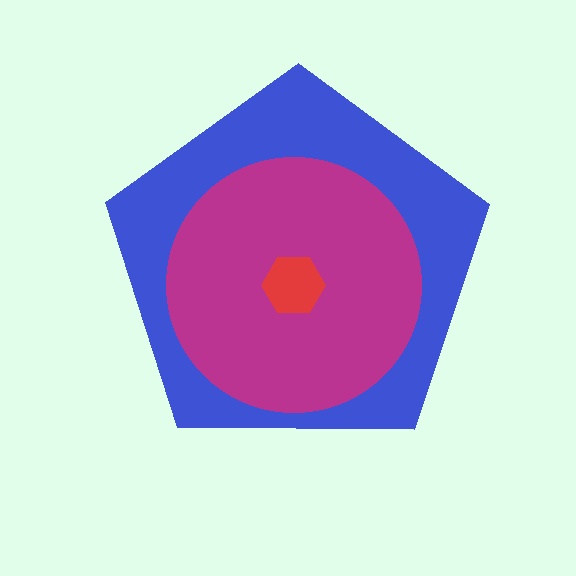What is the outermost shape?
The blue pentagon.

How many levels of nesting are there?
3.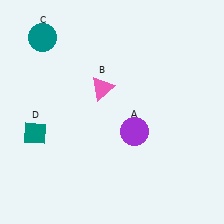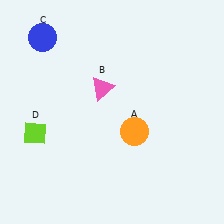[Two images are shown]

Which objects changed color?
A changed from purple to orange. C changed from teal to blue. D changed from teal to lime.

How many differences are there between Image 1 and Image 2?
There are 3 differences between the two images.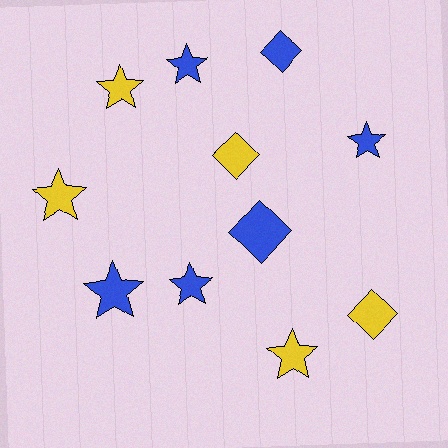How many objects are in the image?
There are 11 objects.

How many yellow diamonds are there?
There are 2 yellow diamonds.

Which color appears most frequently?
Blue, with 6 objects.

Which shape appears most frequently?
Star, with 7 objects.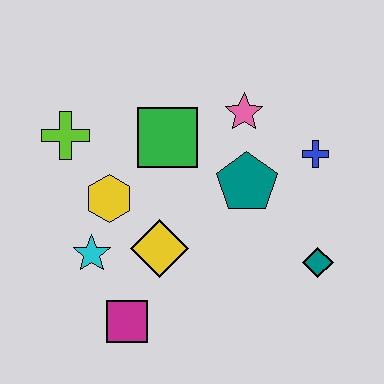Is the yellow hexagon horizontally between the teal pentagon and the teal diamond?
No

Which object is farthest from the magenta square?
The blue cross is farthest from the magenta square.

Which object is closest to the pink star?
The teal pentagon is closest to the pink star.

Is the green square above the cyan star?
Yes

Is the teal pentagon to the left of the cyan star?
No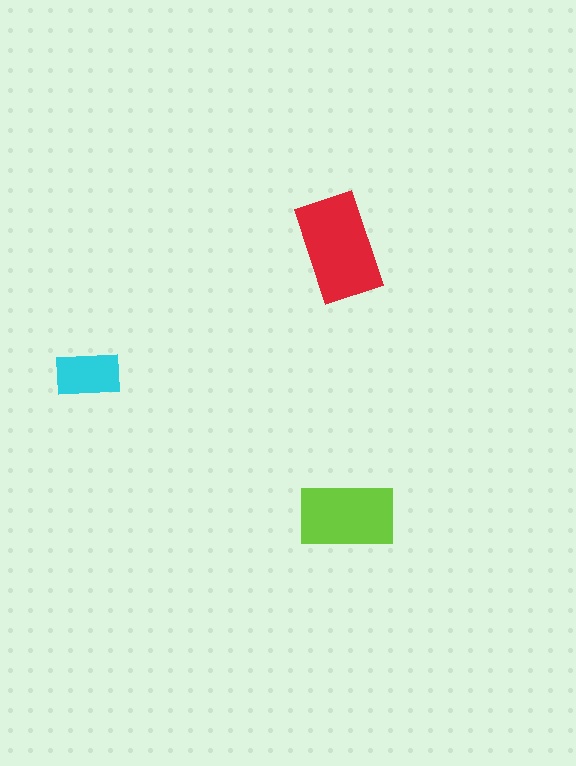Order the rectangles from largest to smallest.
the red one, the lime one, the cyan one.